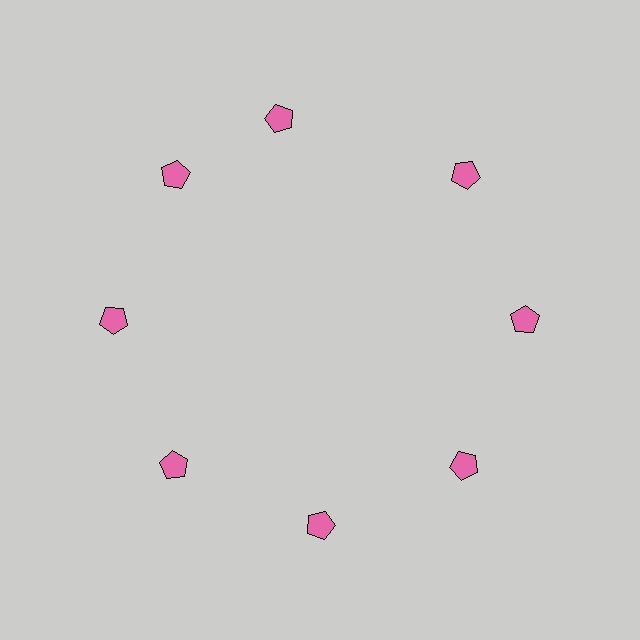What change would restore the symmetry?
The symmetry would be restored by rotating it back into even spacing with its neighbors so that all 8 pentagons sit at equal angles and equal distance from the center.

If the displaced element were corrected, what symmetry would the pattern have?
It would have 8-fold rotational symmetry — the pattern would map onto itself every 45 degrees.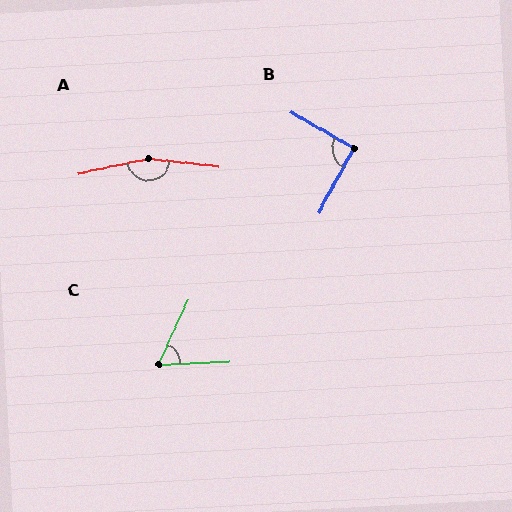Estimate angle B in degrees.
Approximately 91 degrees.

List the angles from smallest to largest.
C (63°), B (91°), A (162°).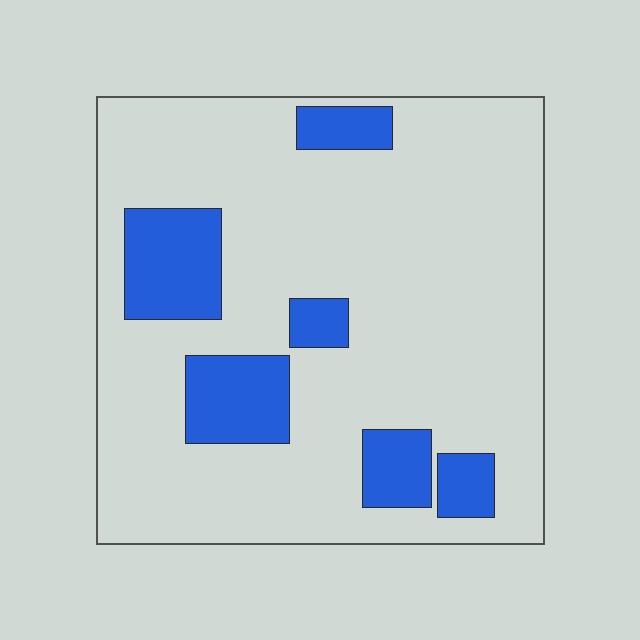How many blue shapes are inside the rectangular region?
6.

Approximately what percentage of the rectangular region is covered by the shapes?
Approximately 20%.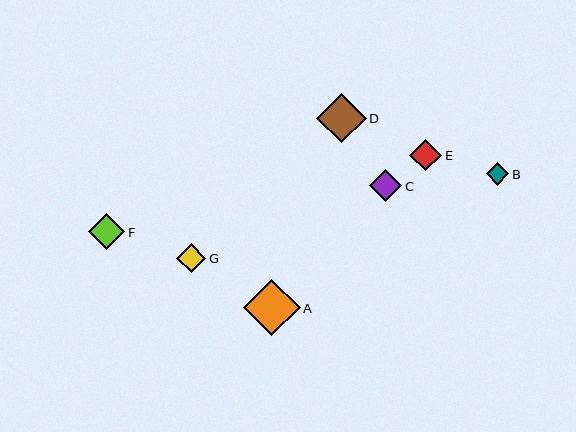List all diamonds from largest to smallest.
From largest to smallest: A, D, F, C, E, G, B.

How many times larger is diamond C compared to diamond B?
Diamond C is approximately 1.4 times the size of diamond B.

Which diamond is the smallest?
Diamond B is the smallest with a size of approximately 23 pixels.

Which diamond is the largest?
Diamond A is the largest with a size of approximately 57 pixels.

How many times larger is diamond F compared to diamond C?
Diamond F is approximately 1.1 times the size of diamond C.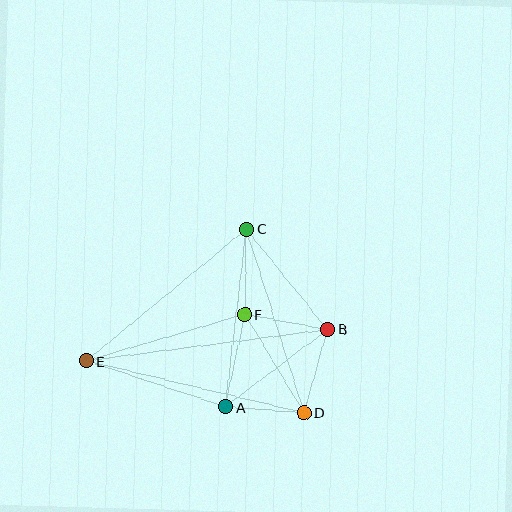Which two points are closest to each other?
Points A and D are closest to each other.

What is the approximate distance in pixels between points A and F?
The distance between A and F is approximately 95 pixels.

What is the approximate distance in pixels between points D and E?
The distance between D and E is approximately 224 pixels.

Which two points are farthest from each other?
Points B and E are farthest from each other.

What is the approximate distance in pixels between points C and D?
The distance between C and D is approximately 192 pixels.